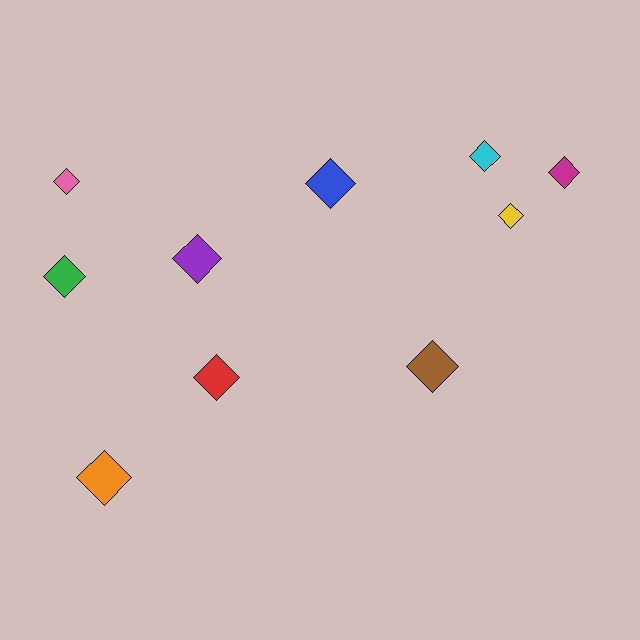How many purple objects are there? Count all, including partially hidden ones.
There is 1 purple object.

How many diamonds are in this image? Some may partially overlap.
There are 10 diamonds.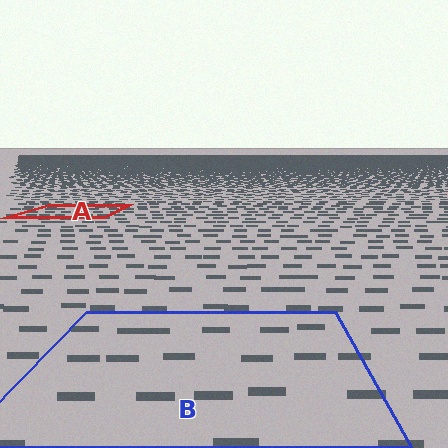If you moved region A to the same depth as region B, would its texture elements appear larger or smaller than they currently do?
They would appear larger. At a closer depth, the same texture elements are projected at a bigger on-screen size.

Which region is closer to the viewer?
Region B is closer. The texture elements there are larger and more spread out.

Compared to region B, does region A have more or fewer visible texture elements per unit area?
Region A has more texture elements per unit area — they are packed more densely because it is farther away.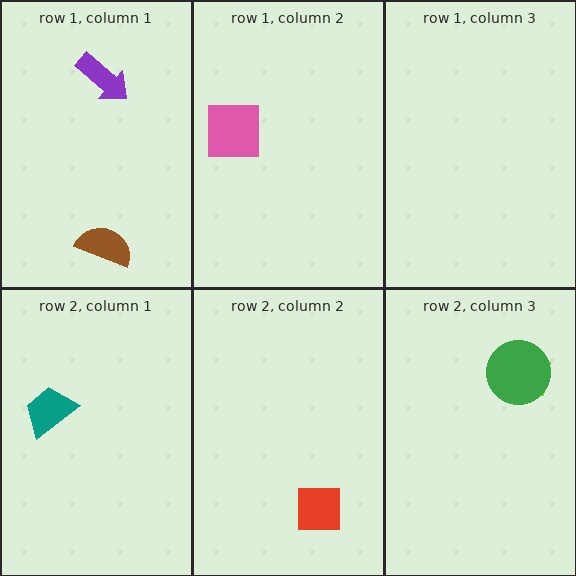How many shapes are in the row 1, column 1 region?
2.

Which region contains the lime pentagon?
The row 2, column 3 region.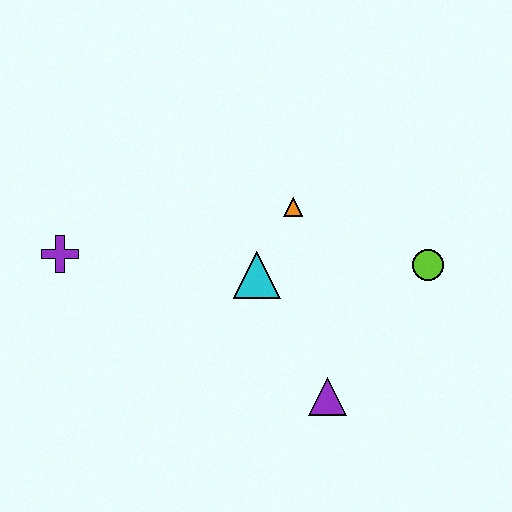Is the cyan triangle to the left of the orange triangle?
Yes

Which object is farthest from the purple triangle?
The purple cross is farthest from the purple triangle.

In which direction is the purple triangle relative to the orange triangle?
The purple triangle is below the orange triangle.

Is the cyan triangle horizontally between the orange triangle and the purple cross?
Yes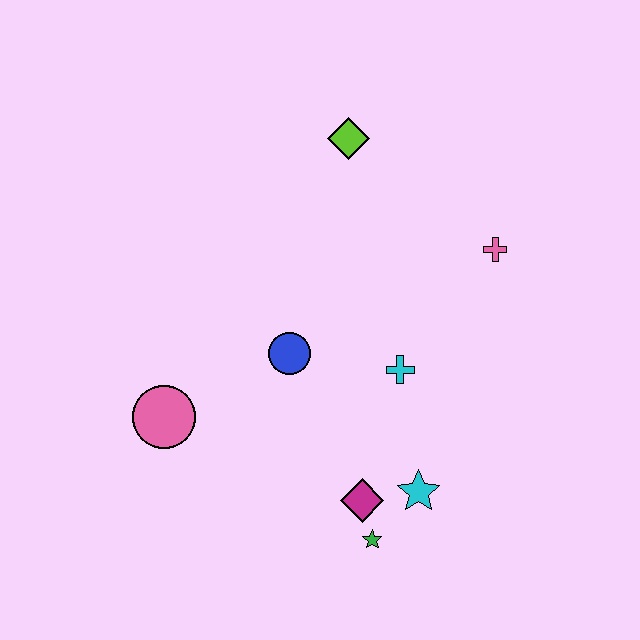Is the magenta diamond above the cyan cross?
No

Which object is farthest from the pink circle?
The pink cross is farthest from the pink circle.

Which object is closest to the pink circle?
The blue circle is closest to the pink circle.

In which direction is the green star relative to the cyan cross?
The green star is below the cyan cross.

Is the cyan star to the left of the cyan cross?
No